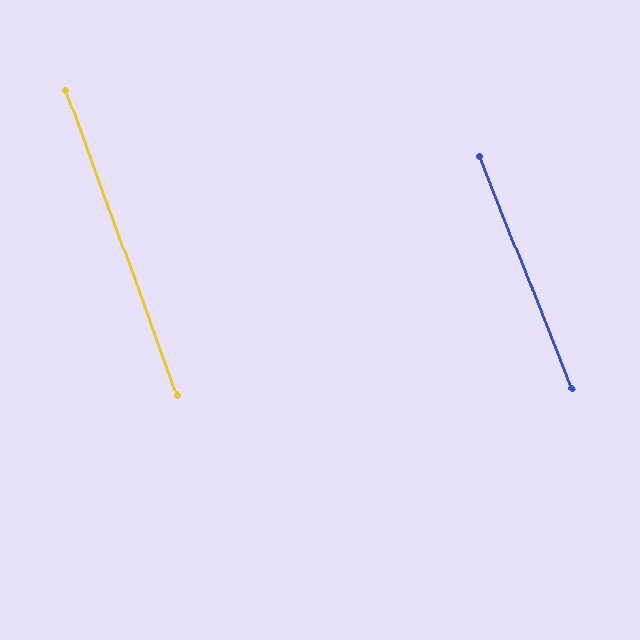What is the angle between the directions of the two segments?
Approximately 2 degrees.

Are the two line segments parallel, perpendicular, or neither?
Parallel — their directions differ by only 1.8°.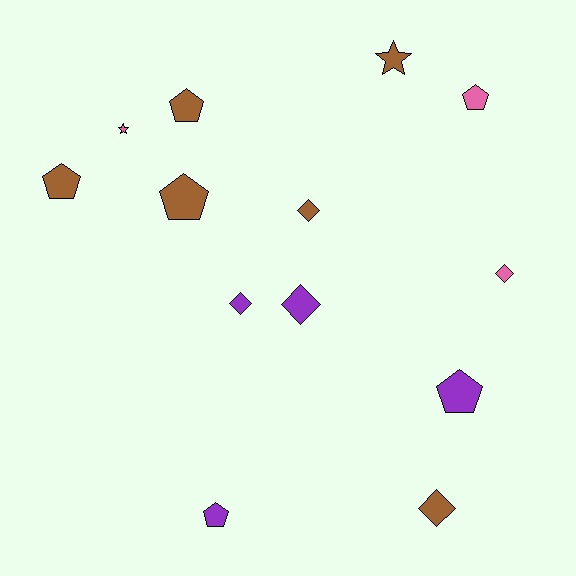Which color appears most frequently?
Brown, with 6 objects.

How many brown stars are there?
There is 1 brown star.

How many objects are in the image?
There are 13 objects.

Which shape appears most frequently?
Pentagon, with 6 objects.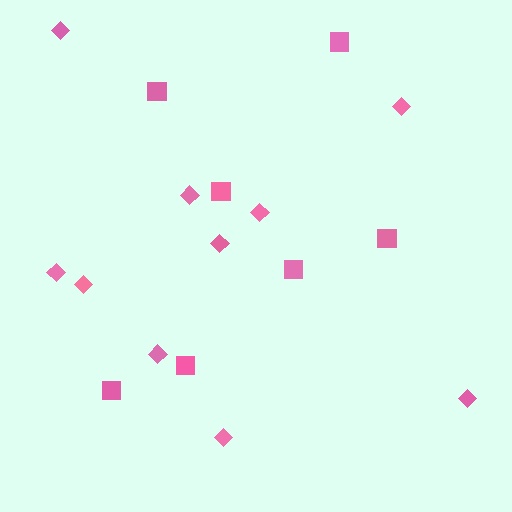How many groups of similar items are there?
There are 2 groups: one group of diamonds (10) and one group of squares (7).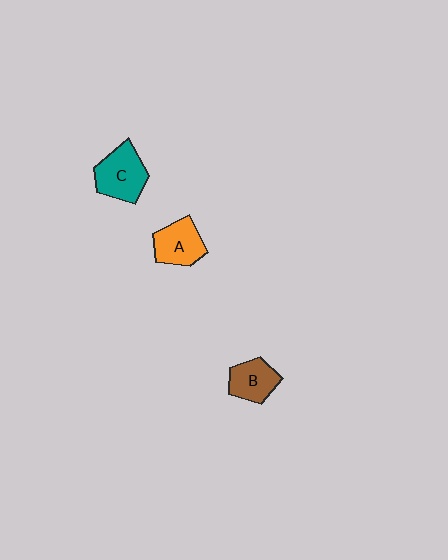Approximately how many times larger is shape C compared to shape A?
Approximately 1.2 times.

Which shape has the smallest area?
Shape B (brown).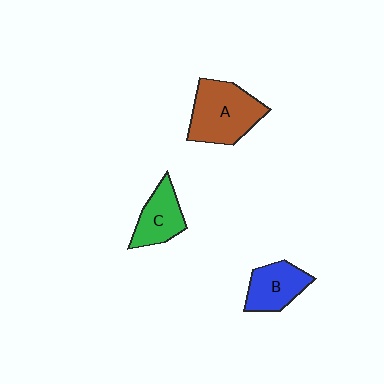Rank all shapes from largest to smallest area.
From largest to smallest: A (brown), B (blue), C (green).